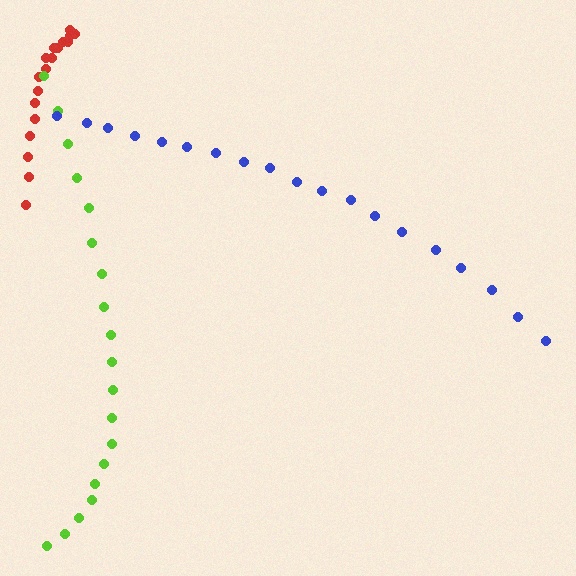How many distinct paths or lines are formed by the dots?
There are 3 distinct paths.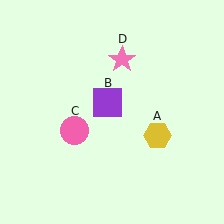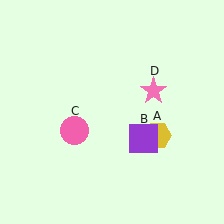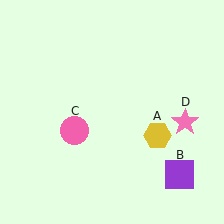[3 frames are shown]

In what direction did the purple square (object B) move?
The purple square (object B) moved down and to the right.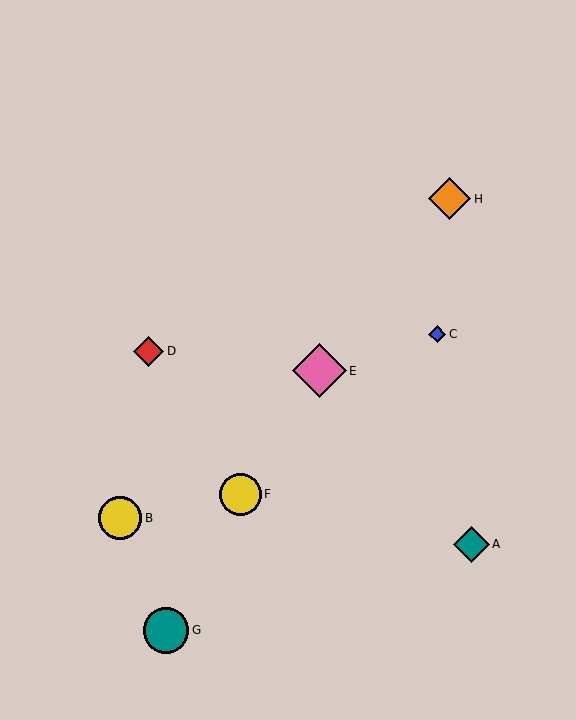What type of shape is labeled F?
Shape F is a yellow circle.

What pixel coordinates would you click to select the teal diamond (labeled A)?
Click at (471, 544) to select the teal diamond A.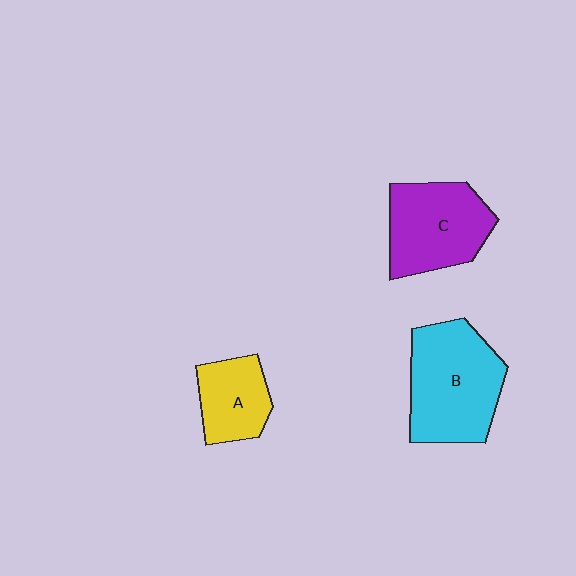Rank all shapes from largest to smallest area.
From largest to smallest: B (cyan), C (purple), A (yellow).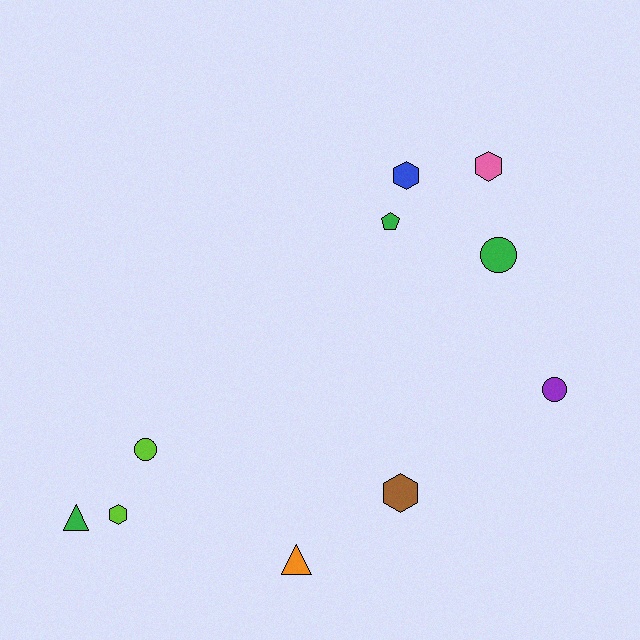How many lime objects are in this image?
There are 2 lime objects.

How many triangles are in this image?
There are 2 triangles.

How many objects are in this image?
There are 10 objects.